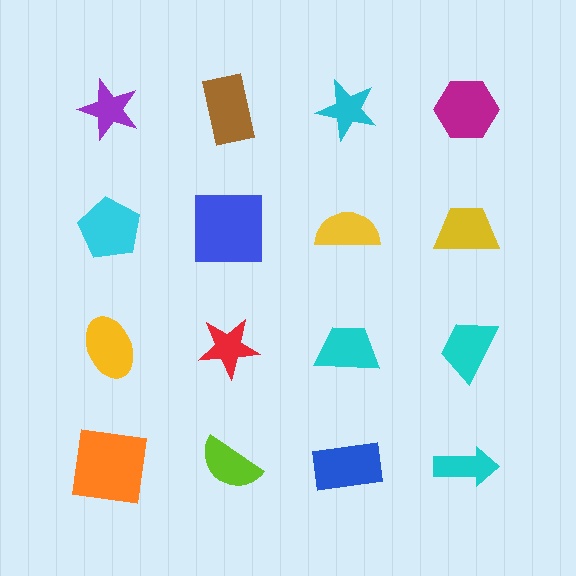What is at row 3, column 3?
A cyan trapezoid.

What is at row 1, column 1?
A purple star.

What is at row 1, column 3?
A cyan star.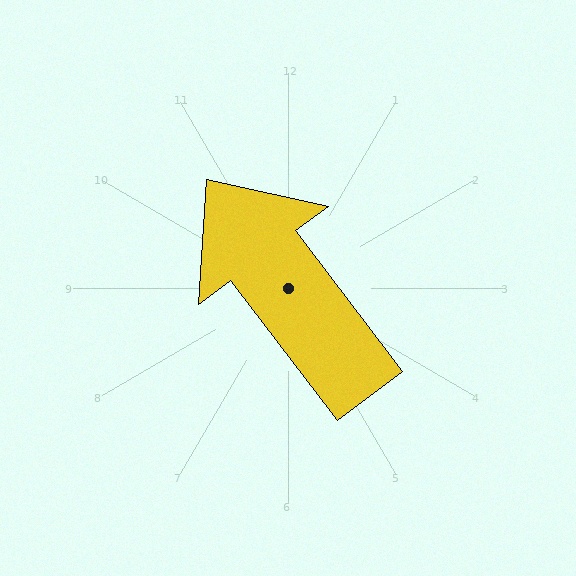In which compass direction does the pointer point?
Northwest.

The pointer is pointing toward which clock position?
Roughly 11 o'clock.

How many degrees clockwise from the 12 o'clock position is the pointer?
Approximately 323 degrees.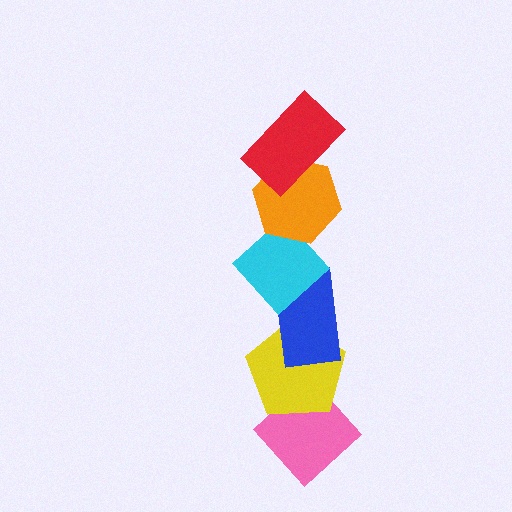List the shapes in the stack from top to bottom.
From top to bottom: the red rectangle, the orange hexagon, the cyan diamond, the blue rectangle, the yellow pentagon, the pink diamond.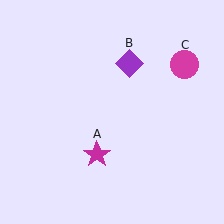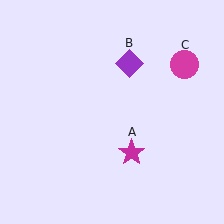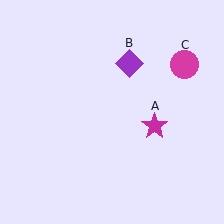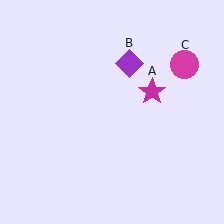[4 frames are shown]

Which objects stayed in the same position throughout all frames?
Purple diamond (object B) and magenta circle (object C) remained stationary.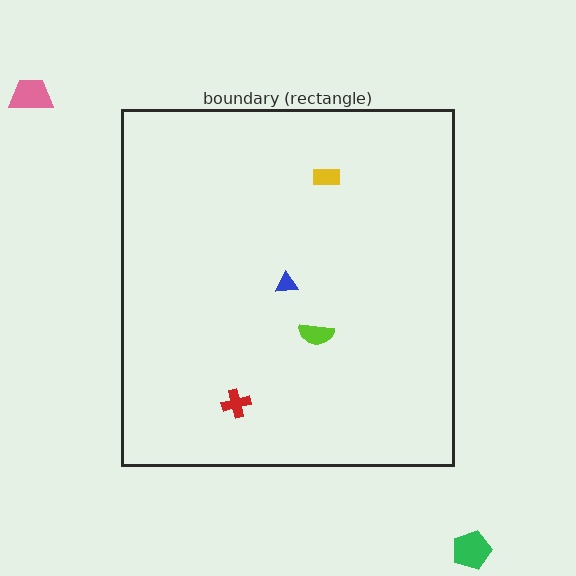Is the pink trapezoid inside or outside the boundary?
Outside.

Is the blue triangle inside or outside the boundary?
Inside.